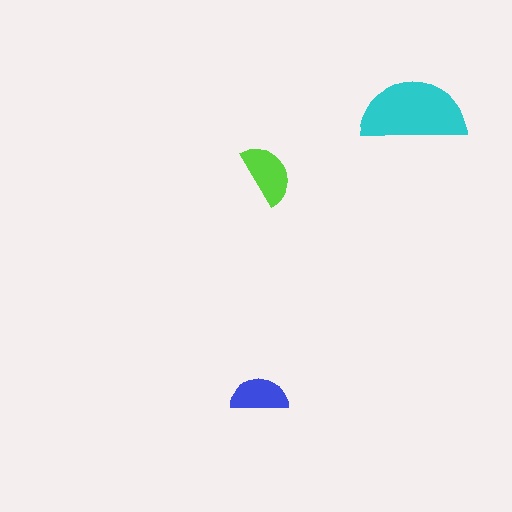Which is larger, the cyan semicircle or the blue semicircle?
The cyan one.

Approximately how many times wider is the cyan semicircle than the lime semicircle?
About 1.5 times wider.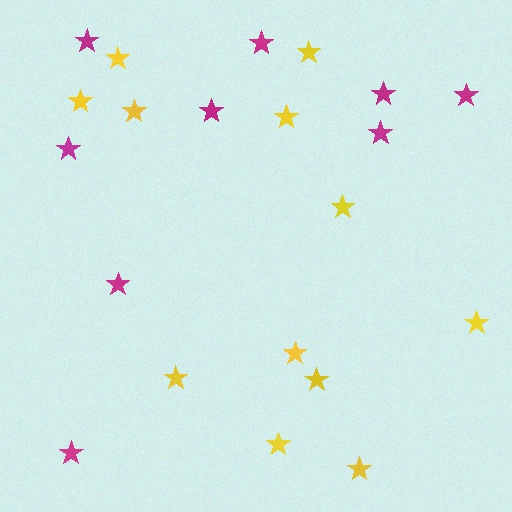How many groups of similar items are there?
There are 2 groups: one group of magenta stars (9) and one group of yellow stars (12).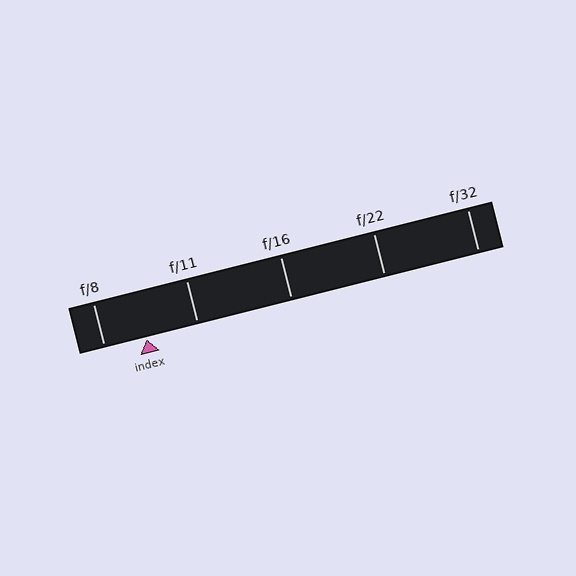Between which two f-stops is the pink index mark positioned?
The index mark is between f/8 and f/11.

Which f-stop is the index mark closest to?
The index mark is closest to f/8.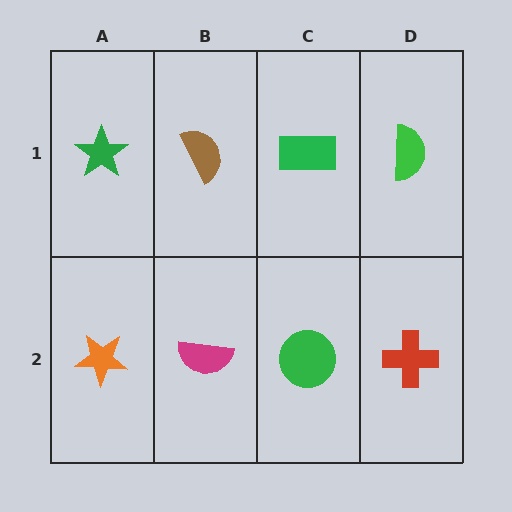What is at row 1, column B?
A brown semicircle.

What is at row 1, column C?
A green rectangle.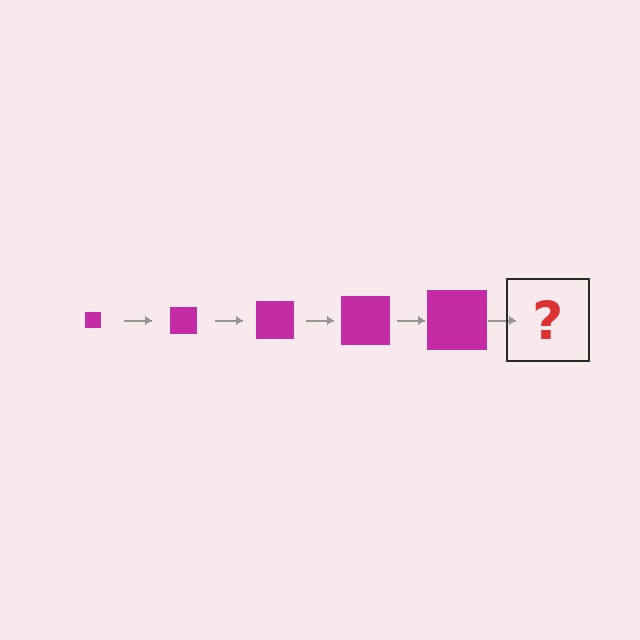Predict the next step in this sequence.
The next step is a magenta square, larger than the previous one.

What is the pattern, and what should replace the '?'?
The pattern is that the square gets progressively larger each step. The '?' should be a magenta square, larger than the previous one.